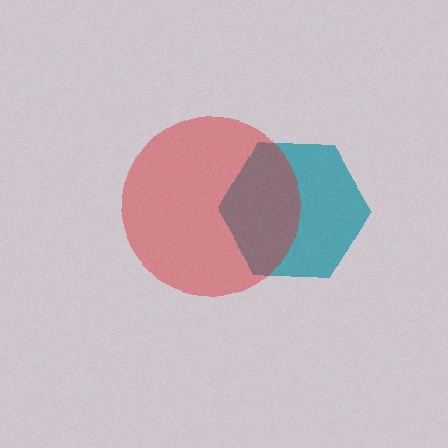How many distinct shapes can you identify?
There are 2 distinct shapes: a teal hexagon, a red circle.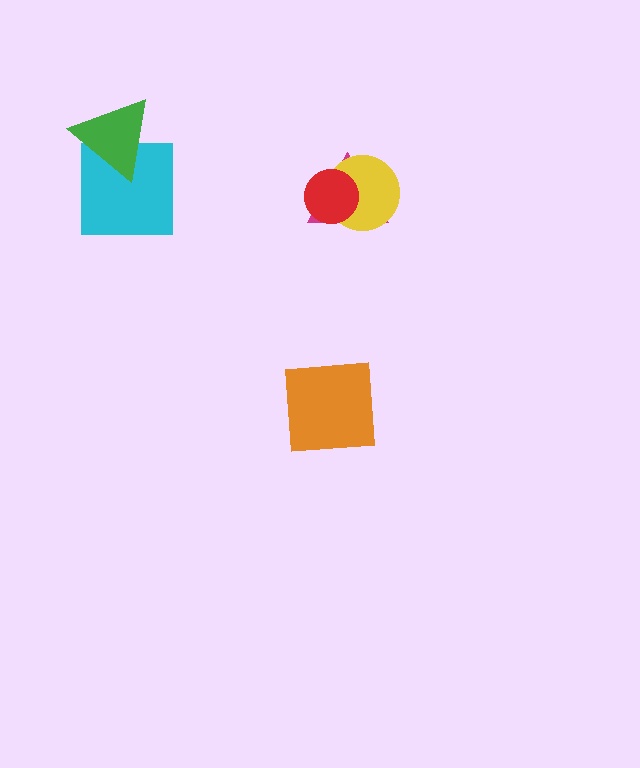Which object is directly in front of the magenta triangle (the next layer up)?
The yellow circle is directly in front of the magenta triangle.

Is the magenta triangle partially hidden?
Yes, it is partially covered by another shape.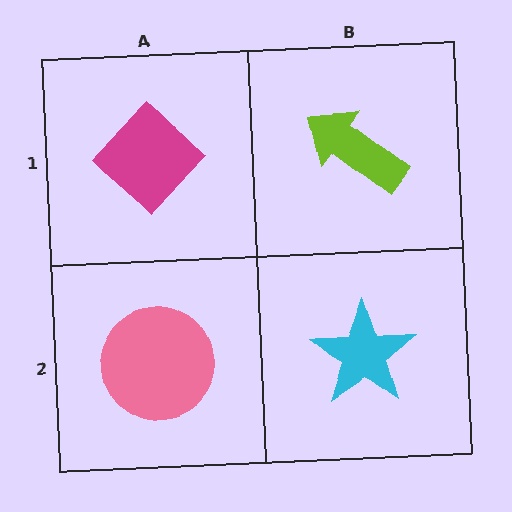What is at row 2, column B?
A cyan star.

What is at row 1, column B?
A lime arrow.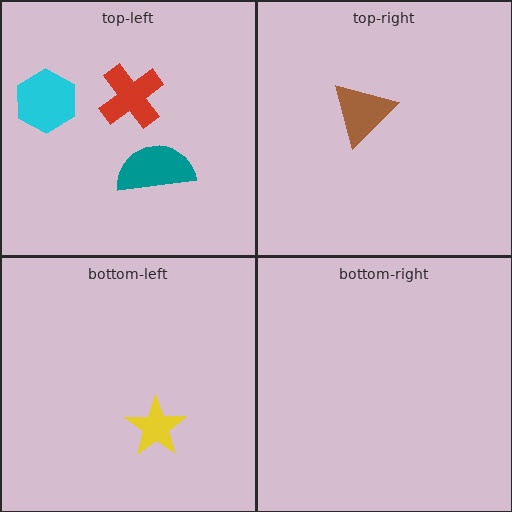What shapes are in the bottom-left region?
The yellow star.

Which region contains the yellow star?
The bottom-left region.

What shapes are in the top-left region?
The cyan hexagon, the teal semicircle, the red cross.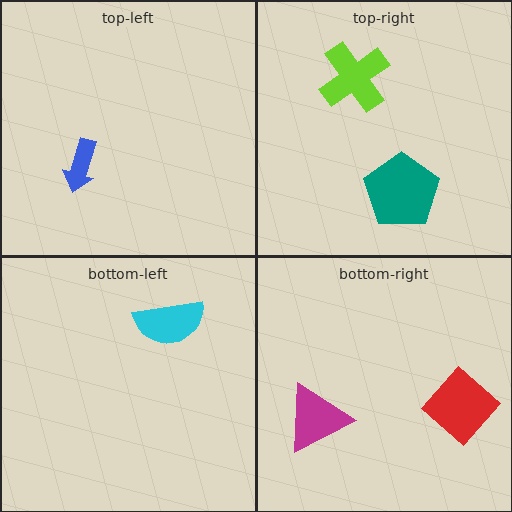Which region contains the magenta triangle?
The bottom-right region.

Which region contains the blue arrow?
The top-left region.